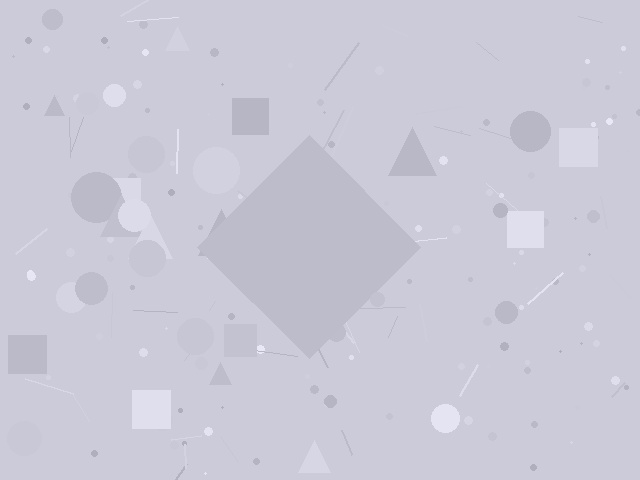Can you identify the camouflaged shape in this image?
The camouflaged shape is a diamond.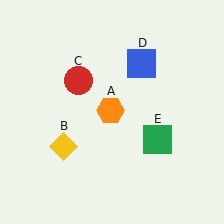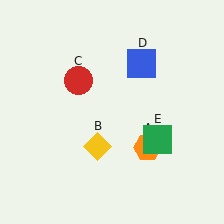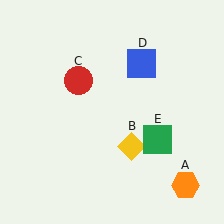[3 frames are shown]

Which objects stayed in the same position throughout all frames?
Red circle (object C) and blue square (object D) and green square (object E) remained stationary.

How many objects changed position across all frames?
2 objects changed position: orange hexagon (object A), yellow diamond (object B).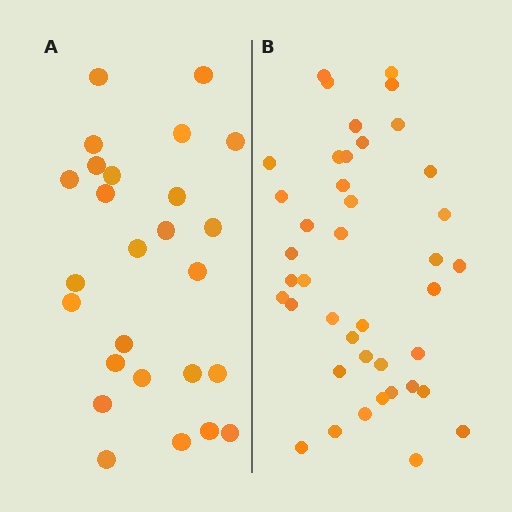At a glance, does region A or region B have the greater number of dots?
Region B (the right region) has more dots.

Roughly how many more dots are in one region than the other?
Region B has approximately 15 more dots than region A.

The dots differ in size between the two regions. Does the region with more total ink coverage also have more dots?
No. Region A has more total ink coverage because its dots are larger, but region B actually contains more individual dots. Total area can be misleading — the number of items is what matters here.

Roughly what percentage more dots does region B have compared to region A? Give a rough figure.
About 60% more.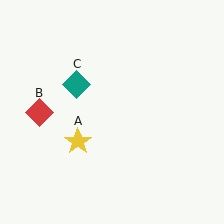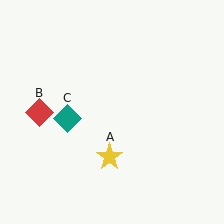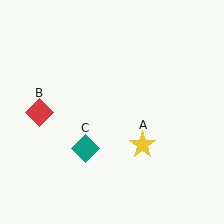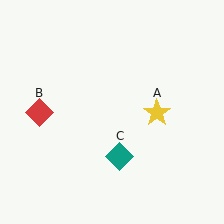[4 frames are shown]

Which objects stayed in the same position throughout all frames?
Red diamond (object B) remained stationary.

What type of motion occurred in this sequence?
The yellow star (object A), teal diamond (object C) rotated counterclockwise around the center of the scene.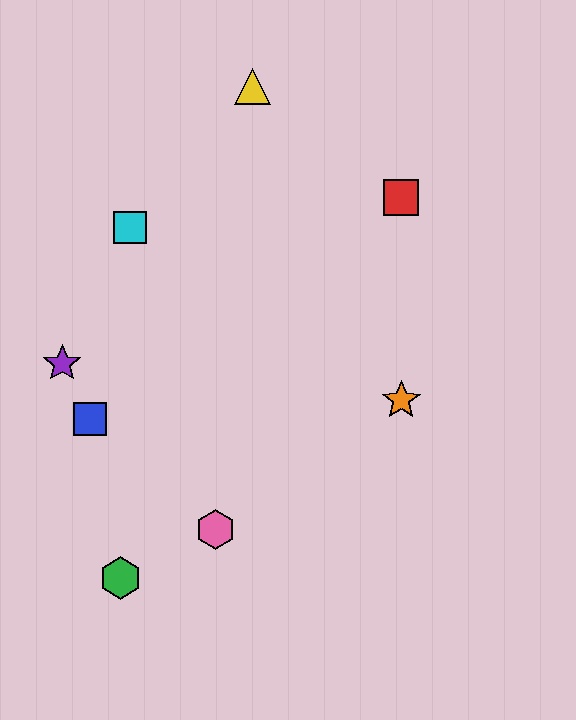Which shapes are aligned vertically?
The red square, the orange star are aligned vertically.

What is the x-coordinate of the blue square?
The blue square is at x≈90.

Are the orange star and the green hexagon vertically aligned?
No, the orange star is at x≈401 and the green hexagon is at x≈121.